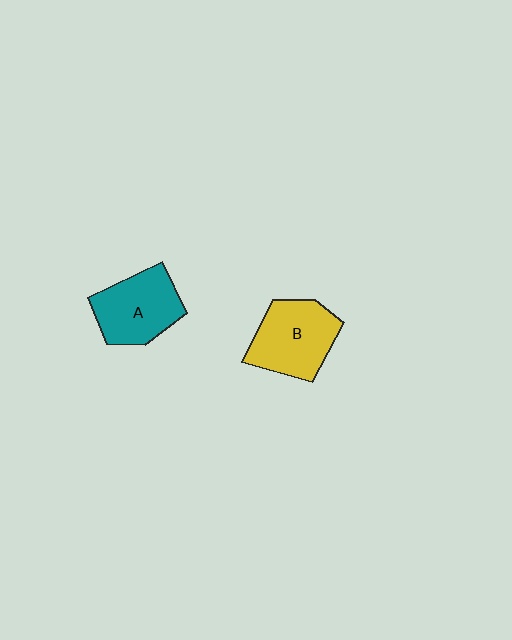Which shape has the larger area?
Shape B (yellow).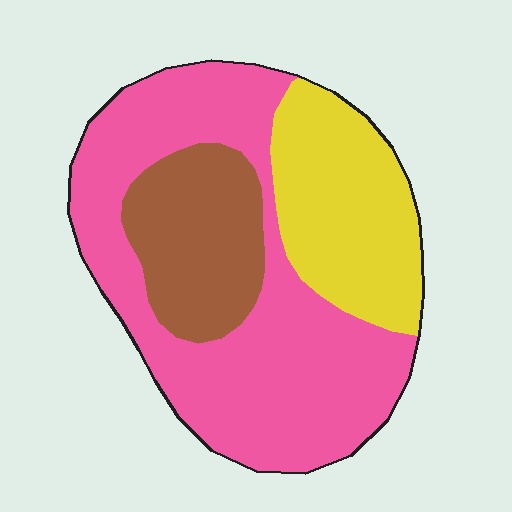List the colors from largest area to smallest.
From largest to smallest: pink, yellow, brown.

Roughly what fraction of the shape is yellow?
Yellow takes up about one quarter (1/4) of the shape.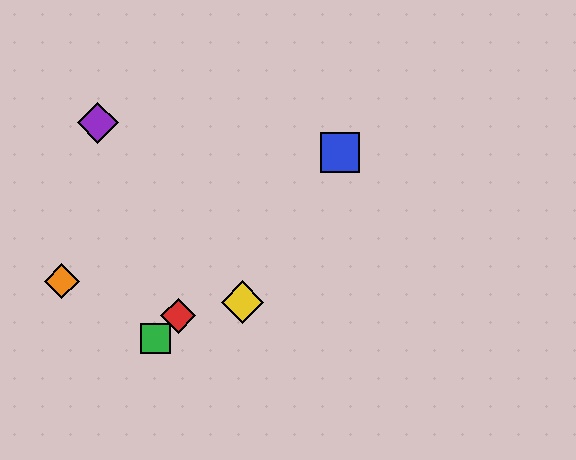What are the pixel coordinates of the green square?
The green square is at (155, 339).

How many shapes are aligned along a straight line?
3 shapes (the red diamond, the blue square, the green square) are aligned along a straight line.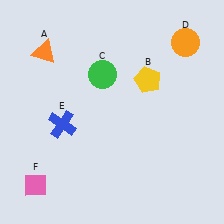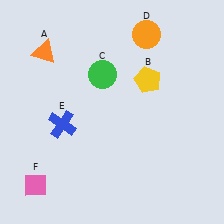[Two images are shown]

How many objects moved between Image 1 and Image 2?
1 object moved between the two images.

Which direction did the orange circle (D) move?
The orange circle (D) moved left.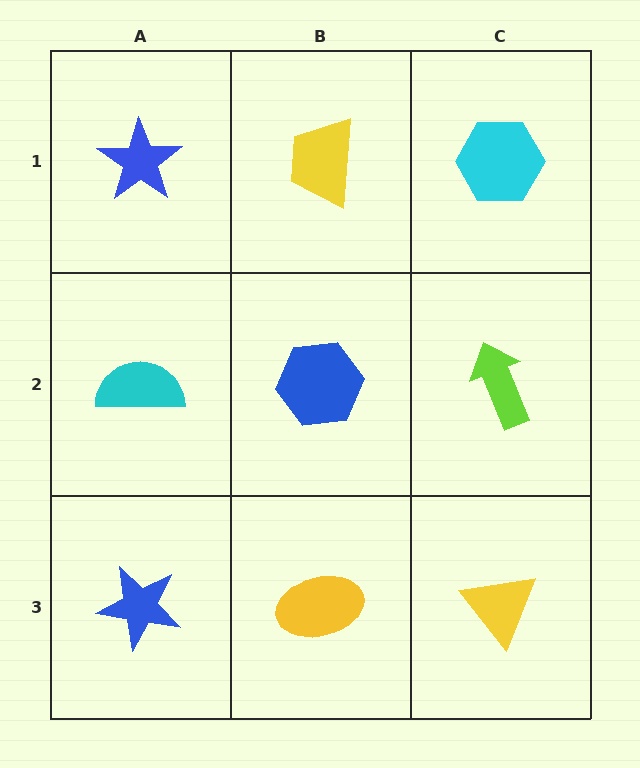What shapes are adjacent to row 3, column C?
A lime arrow (row 2, column C), a yellow ellipse (row 3, column B).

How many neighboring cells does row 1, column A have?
2.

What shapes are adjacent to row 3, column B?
A blue hexagon (row 2, column B), a blue star (row 3, column A), a yellow triangle (row 3, column C).